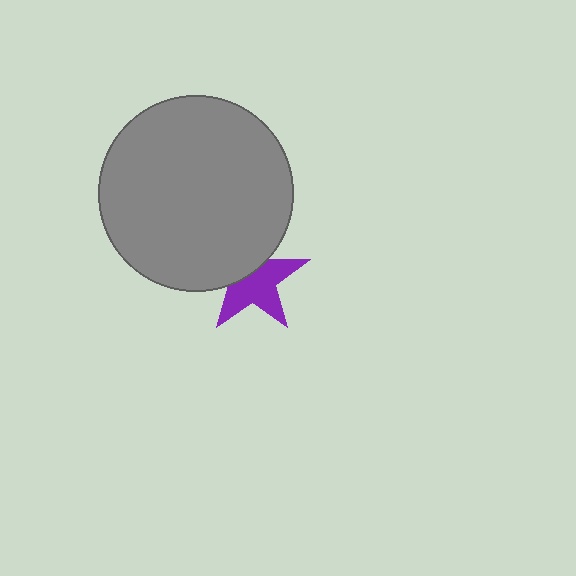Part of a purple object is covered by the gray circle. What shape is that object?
It is a star.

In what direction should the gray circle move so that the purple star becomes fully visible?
The gray circle should move up. That is the shortest direction to clear the overlap and leave the purple star fully visible.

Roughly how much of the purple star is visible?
About half of it is visible (roughly 61%).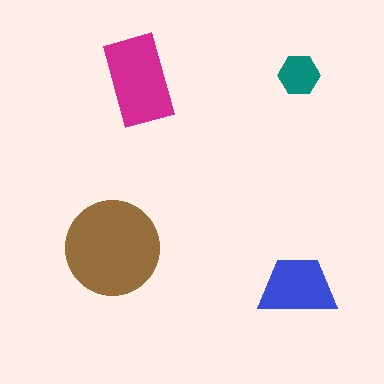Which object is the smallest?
The teal hexagon.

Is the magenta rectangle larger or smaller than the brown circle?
Smaller.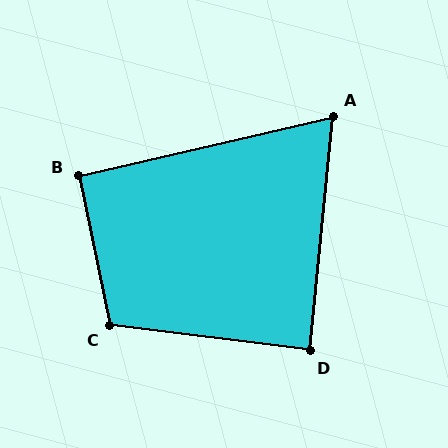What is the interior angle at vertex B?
Approximately 91 degrees (approximately right).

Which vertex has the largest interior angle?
C, at approximately 109 degrees.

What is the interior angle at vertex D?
Approximately 89 degrees (approximately right).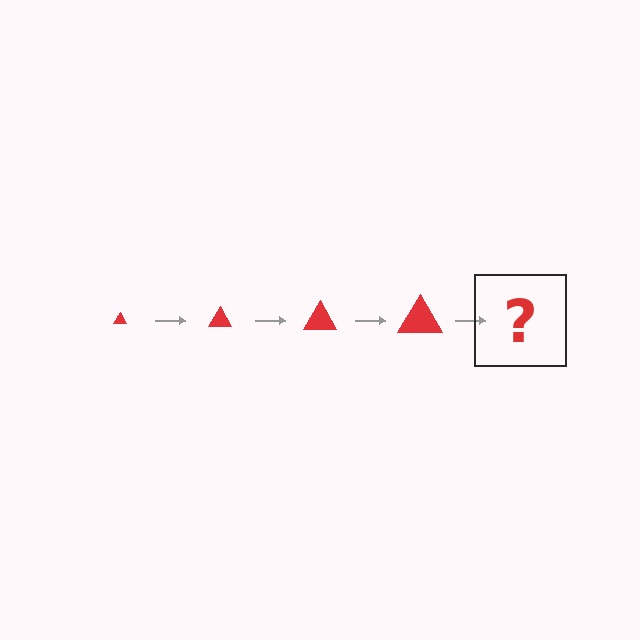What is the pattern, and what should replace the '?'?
The pattern is that the triangle gets progressively larger each step. The '?' should be a red triangle, larger than the previous one.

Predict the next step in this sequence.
The next step is a red triangle, larger than the previous one.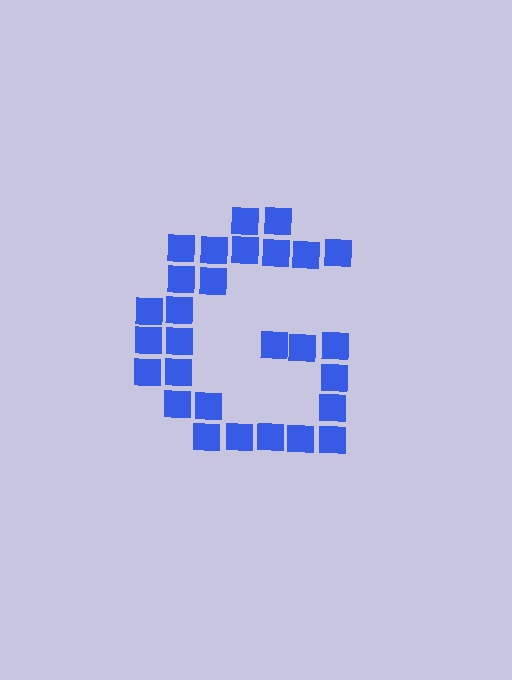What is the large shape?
The large shape is the letter G.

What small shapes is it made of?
It is made of small squares.